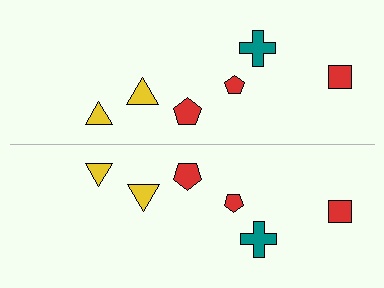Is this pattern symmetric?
Yes, this pattern has bilateral (reflection) symmetry.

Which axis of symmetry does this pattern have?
The pattern has a horizontal axis of symmetry running through the center of the image.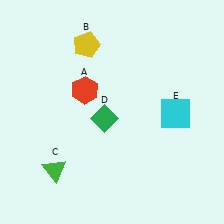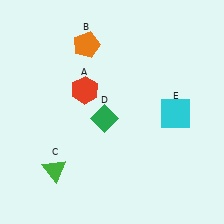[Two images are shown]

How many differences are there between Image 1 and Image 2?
There is 1 difference between the two images.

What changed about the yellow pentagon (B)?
In Image 1, B is yellow. In Image 2, it changed to orange.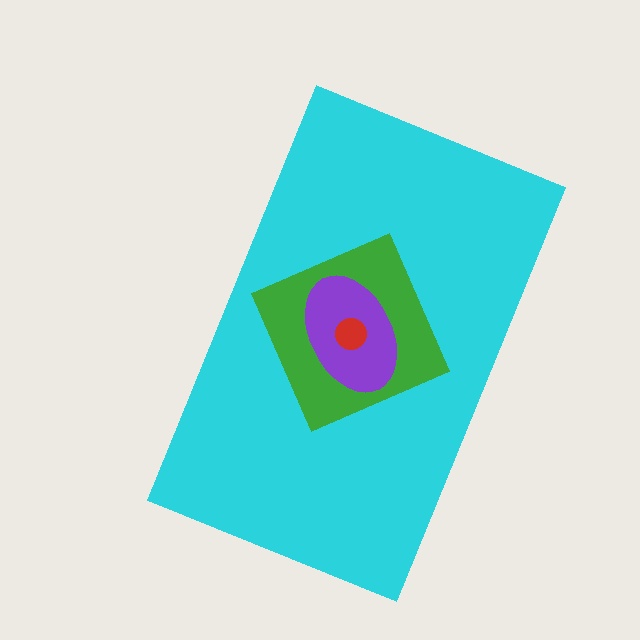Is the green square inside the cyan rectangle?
Yes.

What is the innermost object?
The red circle.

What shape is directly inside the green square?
The purple ellipse.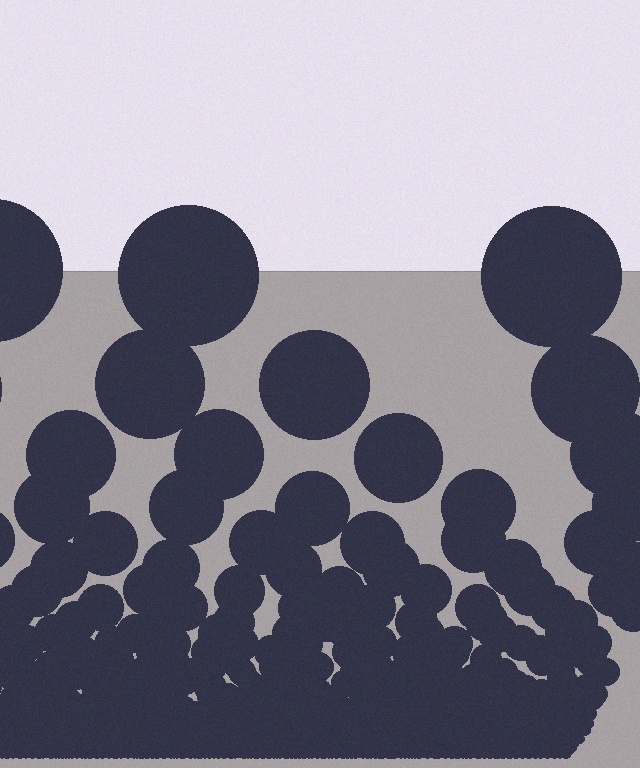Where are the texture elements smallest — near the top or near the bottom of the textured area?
Near the bottom.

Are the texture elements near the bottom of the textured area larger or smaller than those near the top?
Smaller. The gradient is inverted — elements near the bottom are smaller and denser.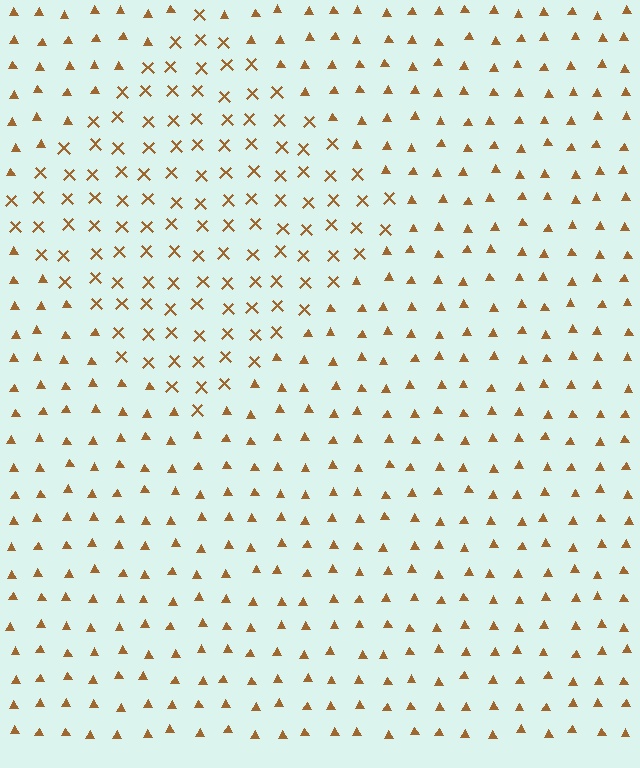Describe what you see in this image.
The image is filled with small brown elements arranged in a uniform grid. A diamond-shaped region contains X marks, while the surrounding area contains triangles. The boundary is defined purely by the change in element shape.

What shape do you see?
I see a diamond.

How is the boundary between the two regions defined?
The boundary is defined by a change in element shape: X marks inside vs. triangles outside. All elements share the same color and spacing.